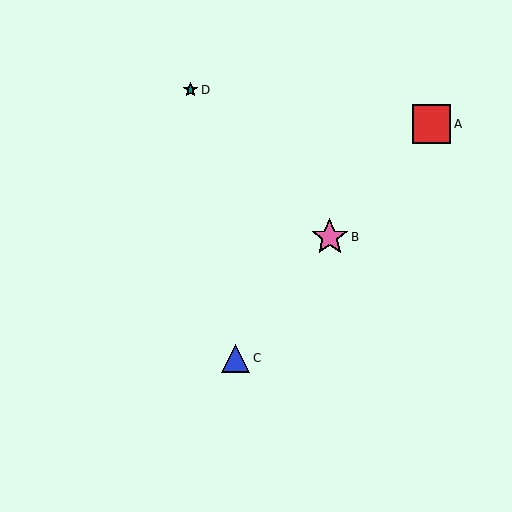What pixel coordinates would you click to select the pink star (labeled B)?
Click at (330, 237) to select the pink star B.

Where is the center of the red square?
The center of the red square is at (431, 124).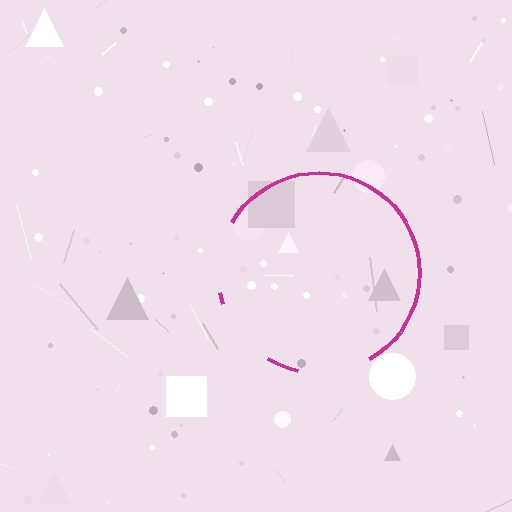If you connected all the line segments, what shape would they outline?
They would outline a circle.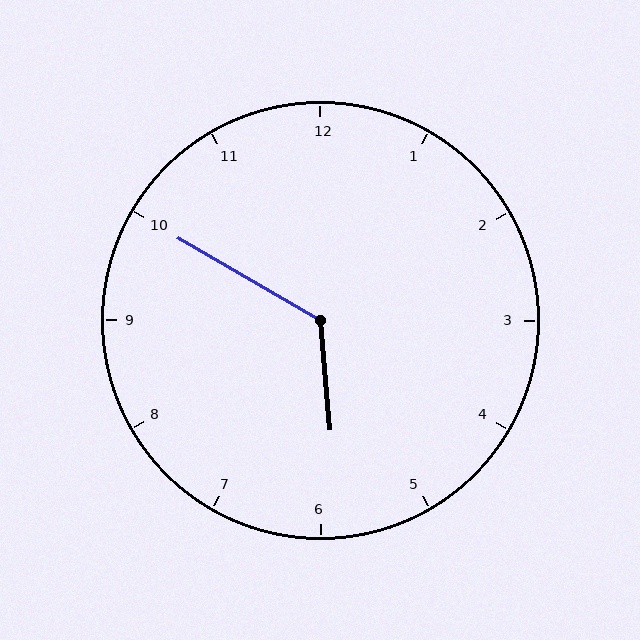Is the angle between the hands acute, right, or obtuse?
It is obtuse.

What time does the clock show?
5:50.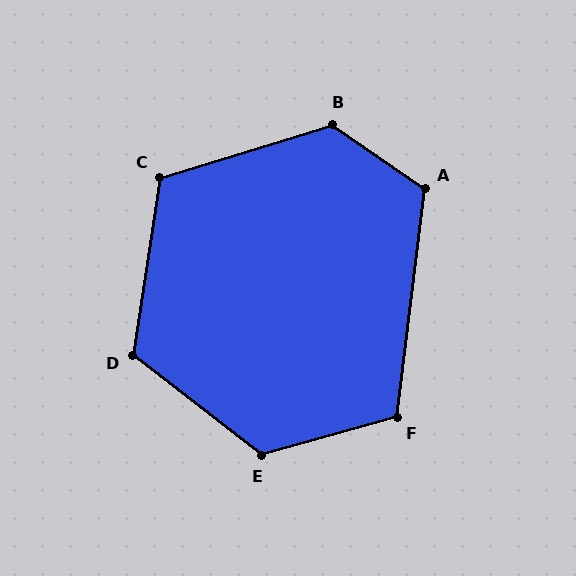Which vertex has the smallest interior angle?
F, at approximately 113 degrees.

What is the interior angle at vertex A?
Approximately 118 degrees (obtuse).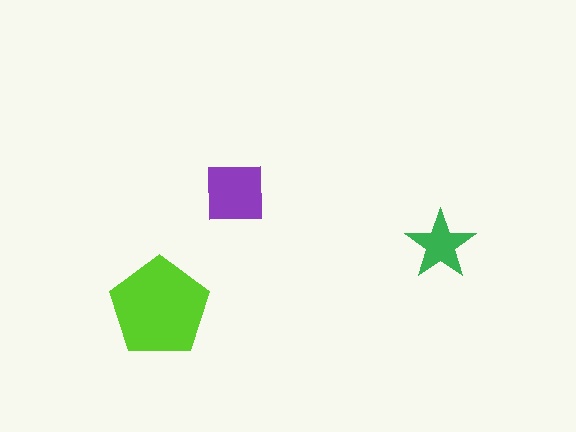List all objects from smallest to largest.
The green star, the purple square, the lime pentagon.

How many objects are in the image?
There are 3 objects in the image.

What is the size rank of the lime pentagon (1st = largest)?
1st.